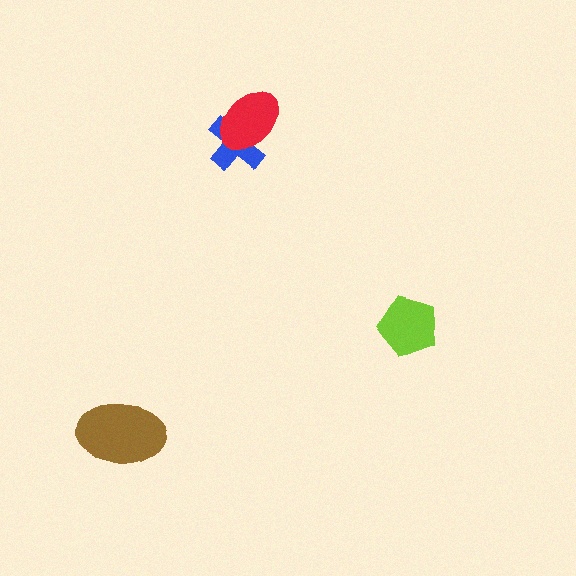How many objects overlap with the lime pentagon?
0 objects overlap with the lime pentagon.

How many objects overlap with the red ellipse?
1 object overlaps with the red ellipse.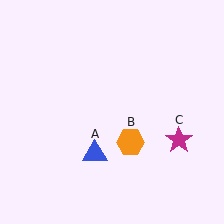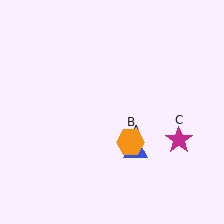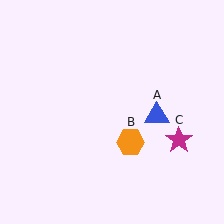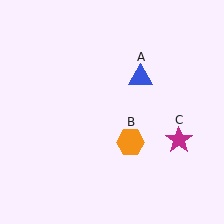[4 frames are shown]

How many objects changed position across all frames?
1 object changed position: blue triangle (object A).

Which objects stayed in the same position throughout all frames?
Orange hexagon (object B) and magenta star (object C) remained stationary.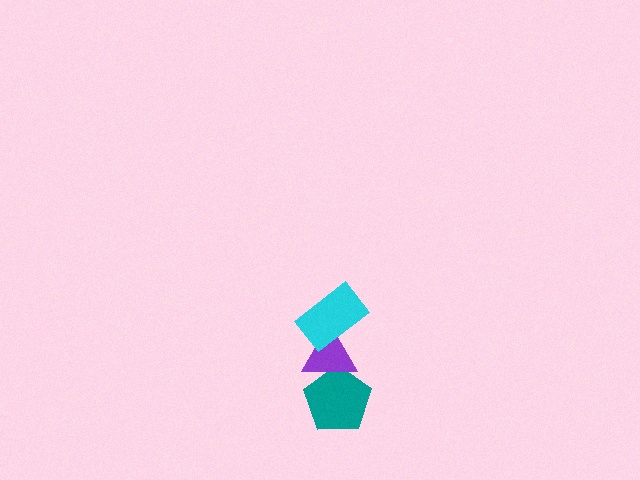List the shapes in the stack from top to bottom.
From top to bottom: the cyan rectangle, the purple triangle, the teal pentagon.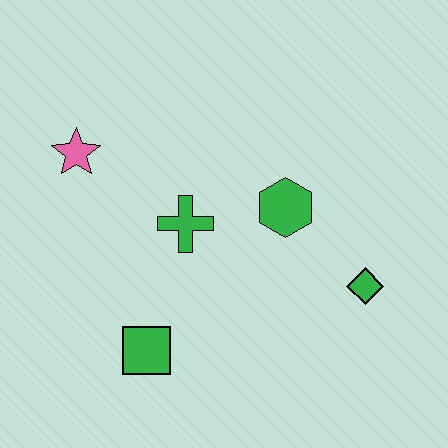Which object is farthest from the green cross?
The green diamond is farthest from the green cross.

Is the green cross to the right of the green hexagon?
No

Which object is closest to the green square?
The green cross is closest to the green square.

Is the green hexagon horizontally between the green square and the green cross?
No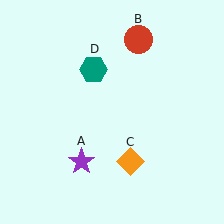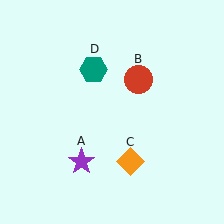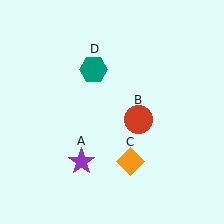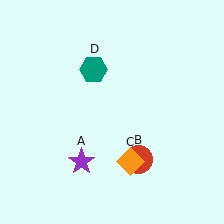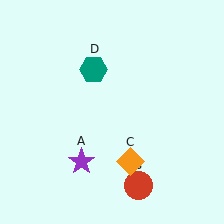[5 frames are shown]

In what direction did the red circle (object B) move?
The red circle (object B) moved down.